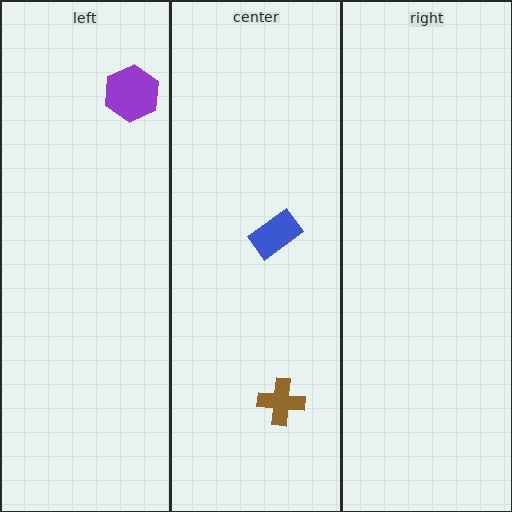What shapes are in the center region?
The brown cross, the blue rectangle.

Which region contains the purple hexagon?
The left region.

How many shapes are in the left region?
1.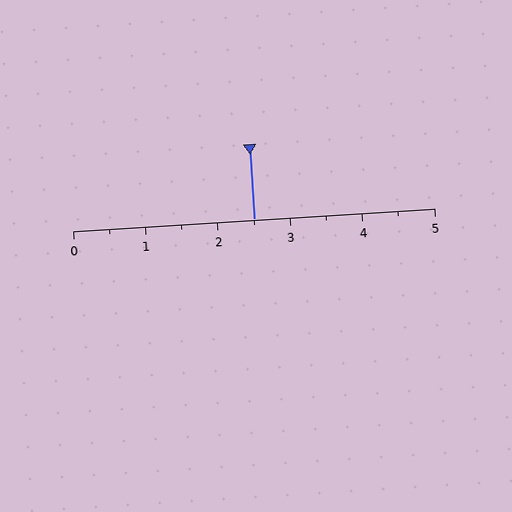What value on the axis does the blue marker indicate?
The marker indicates approximately 2.5.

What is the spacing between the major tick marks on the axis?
The major ticks are spaced 1 apart.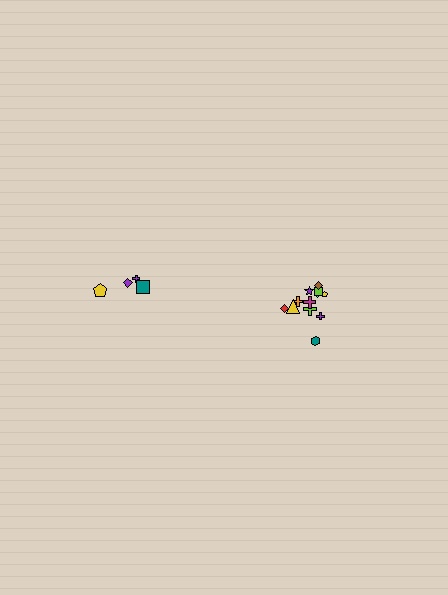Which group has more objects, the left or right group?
The right group.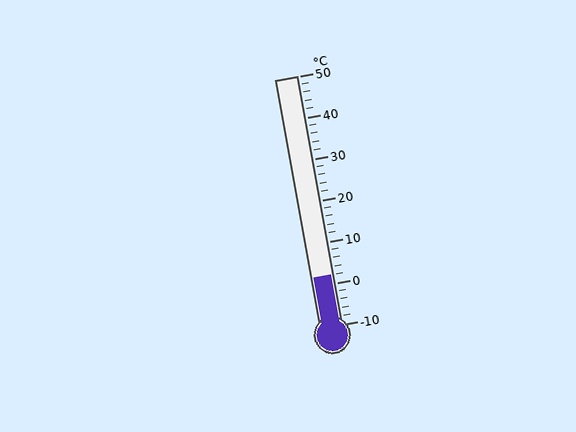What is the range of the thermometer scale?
The thermometer scale ranges from -10°C to 50°C.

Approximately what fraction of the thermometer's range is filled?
The thermometer is filled to approximately 20% of its range.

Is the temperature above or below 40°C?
The temperature is below 40°C.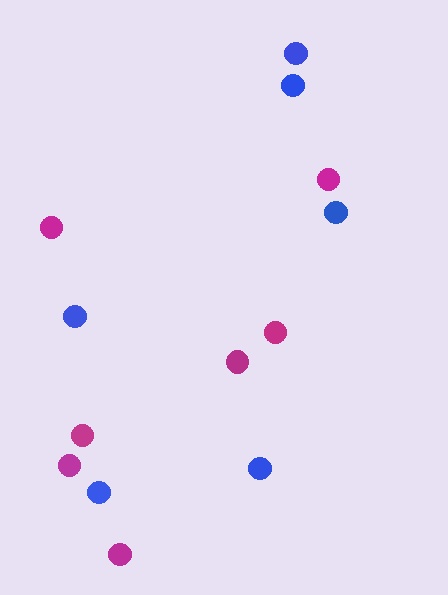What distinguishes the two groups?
There are 2 groups: one group of blue circles (6) and one group of magenta circles (7).